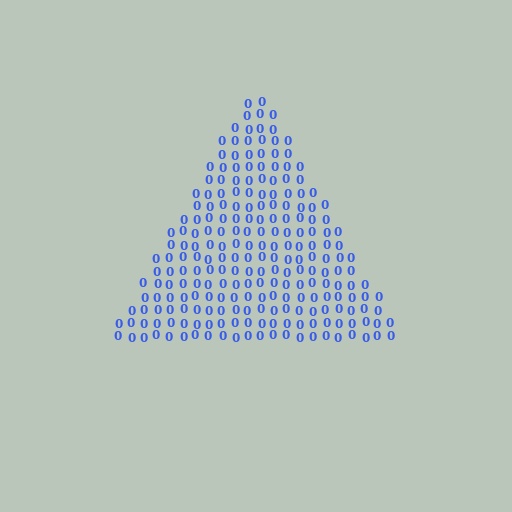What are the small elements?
The small elements are digit 0's.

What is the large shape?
The large shape is a triangle.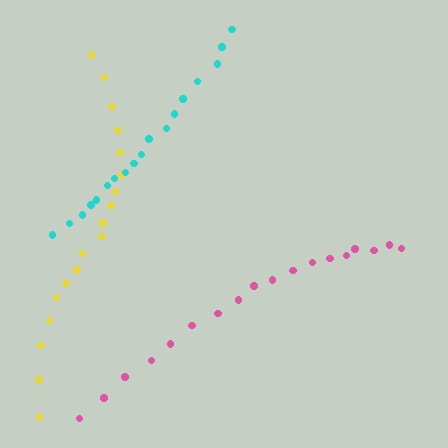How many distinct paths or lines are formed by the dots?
There are 3 distinct paths.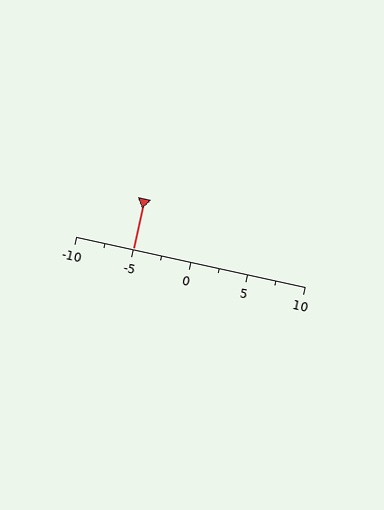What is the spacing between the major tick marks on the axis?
The major ticks are spaced 5 apart.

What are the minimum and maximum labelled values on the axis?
The axis runs from -10 to 10.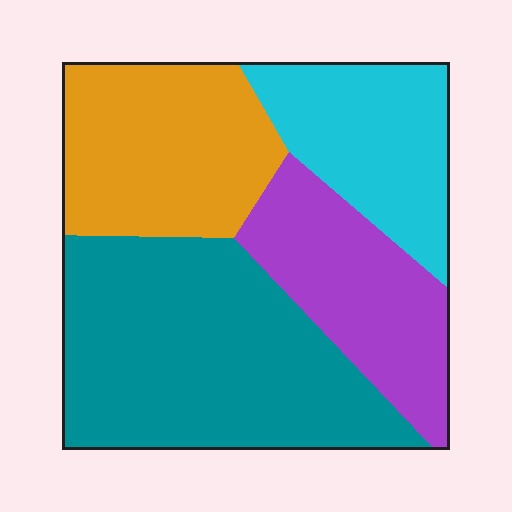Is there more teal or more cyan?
Teal.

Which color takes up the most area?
Teal, at roughly 40%.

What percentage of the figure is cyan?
Cyan covers about 20% of the figure.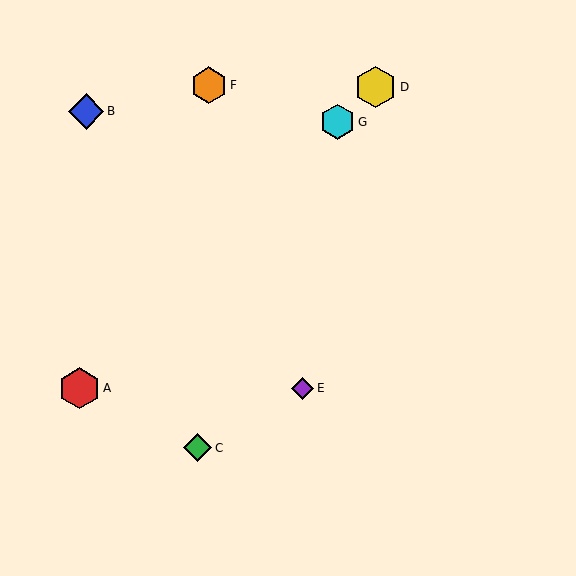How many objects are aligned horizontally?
2 objects (A, E) are aligned horizontally.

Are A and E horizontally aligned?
Yes, both are at y≈388.